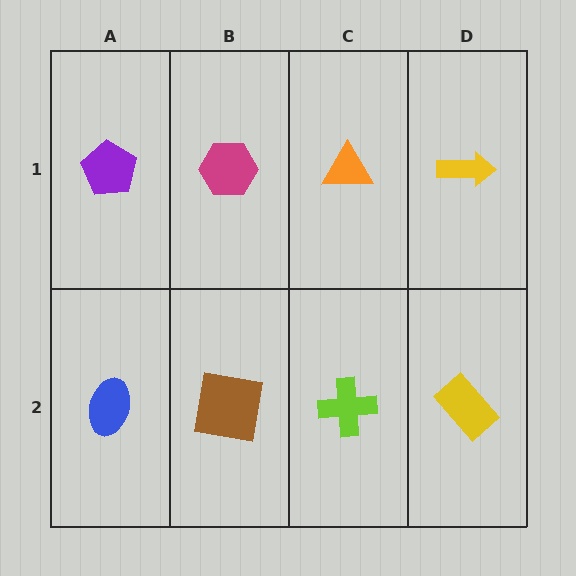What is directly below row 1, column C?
A lime cross.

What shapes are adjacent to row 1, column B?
A brown square (row 2, column B), a purple pentagon (row 1, column A), an orange triangle (row 1, column C).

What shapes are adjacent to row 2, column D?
A yellow arrow (row 1, column D), a lime cross (row 2, column C).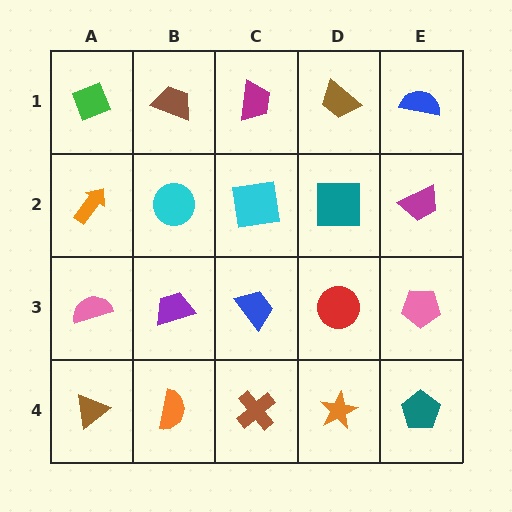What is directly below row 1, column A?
An orange arrow.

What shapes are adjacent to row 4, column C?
A blue trapezoid (row 3, column C), an orange semicircle (row 4, column B), an orange star (row 4, column D).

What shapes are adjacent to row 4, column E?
A pink pentagon (row 3, column E), an orange star (row 4, column D).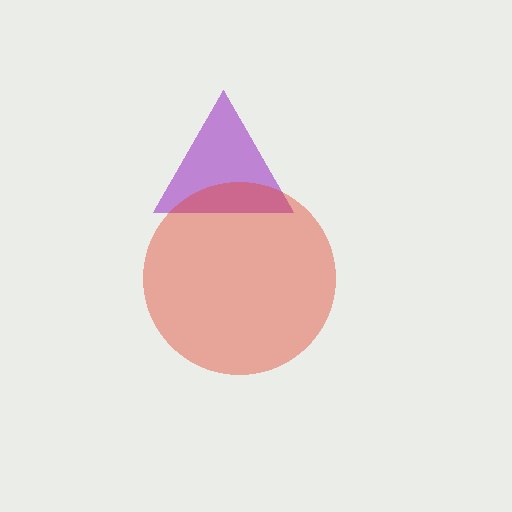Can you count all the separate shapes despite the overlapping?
Yes, there are 2 separate shapes.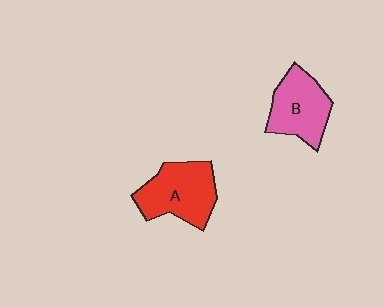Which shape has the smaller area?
Shape B (pink).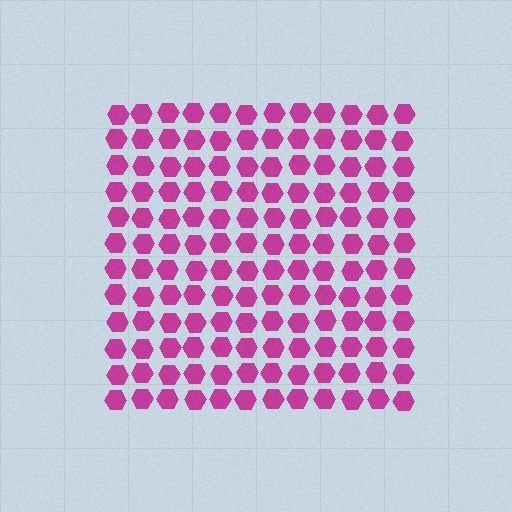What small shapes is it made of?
It is made of small hexagons.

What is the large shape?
The large shape is a square.